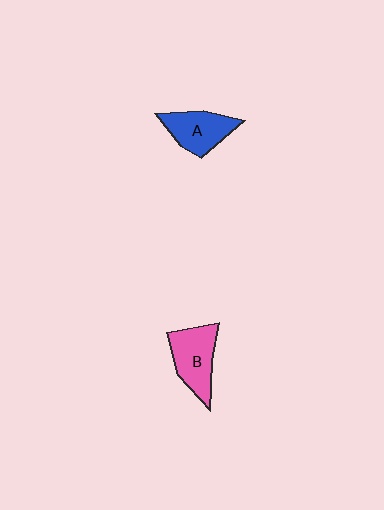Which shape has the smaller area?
Shape A (blue).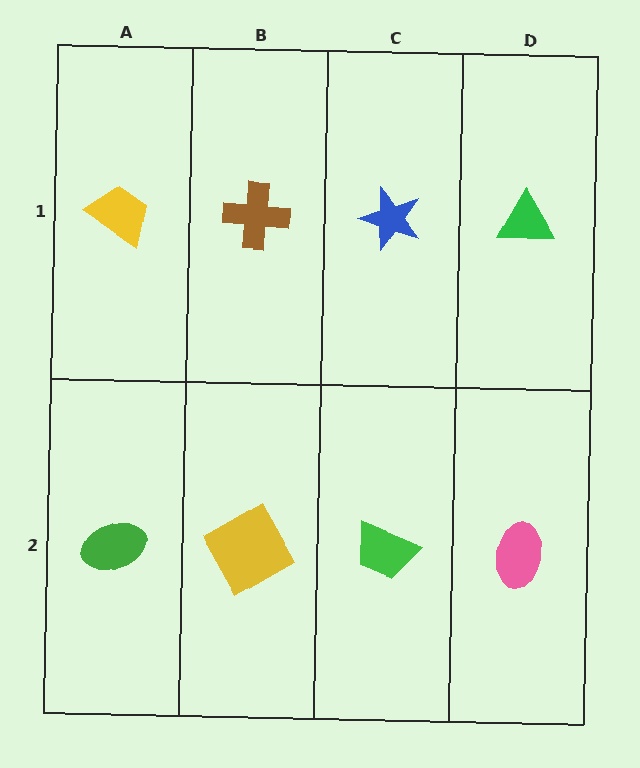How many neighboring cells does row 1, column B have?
3.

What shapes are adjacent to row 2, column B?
A brown cross (row 1, column B), a green ellipse (row 2, column A), a green trapezoid (row 2, column C).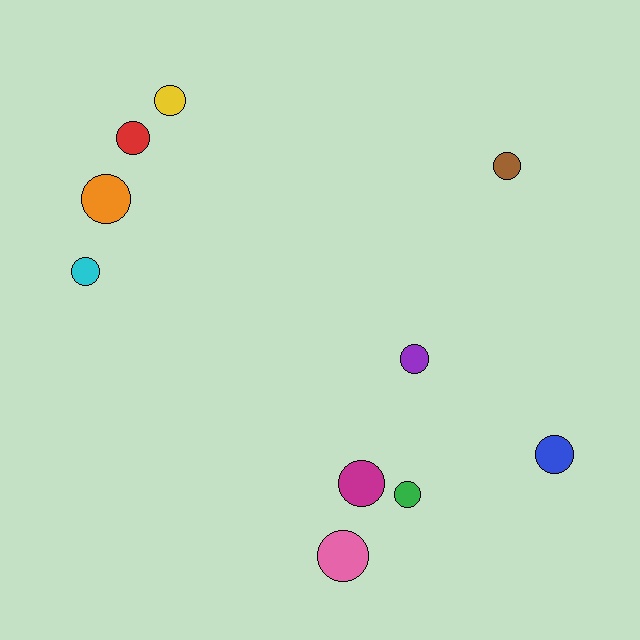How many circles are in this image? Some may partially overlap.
There are 10 circles.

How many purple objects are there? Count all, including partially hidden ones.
There is 1 purple object.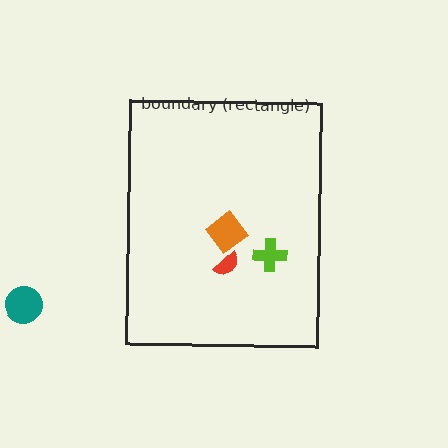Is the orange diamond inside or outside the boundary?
Inside.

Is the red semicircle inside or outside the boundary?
Inside.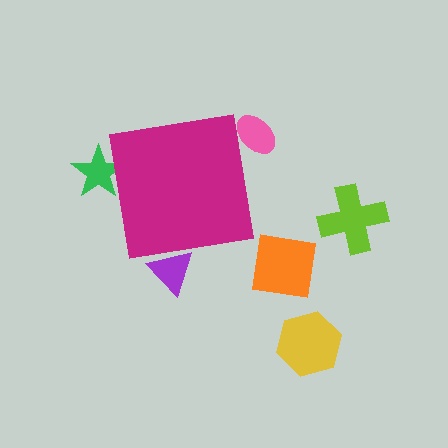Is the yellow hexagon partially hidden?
No, the yellow hexagon is fully visible.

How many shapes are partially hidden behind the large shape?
3 shapes are partially hidden.